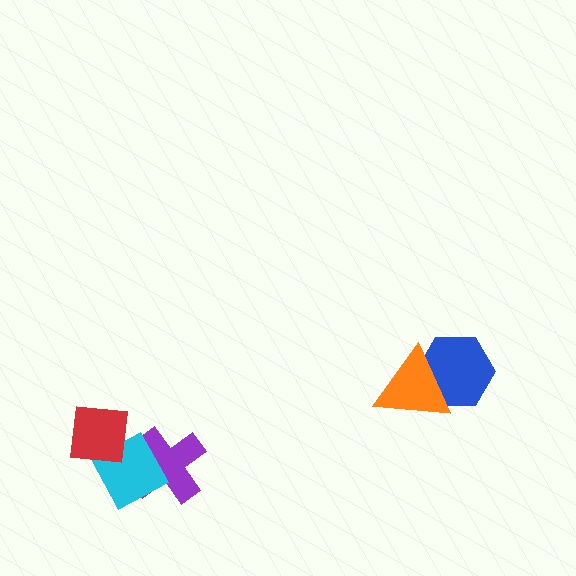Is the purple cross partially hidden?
Yes, it is partially covered by another shape.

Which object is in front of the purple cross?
The cyan diamond is in front of the purple cross.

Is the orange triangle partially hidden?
No, no other shape covers it.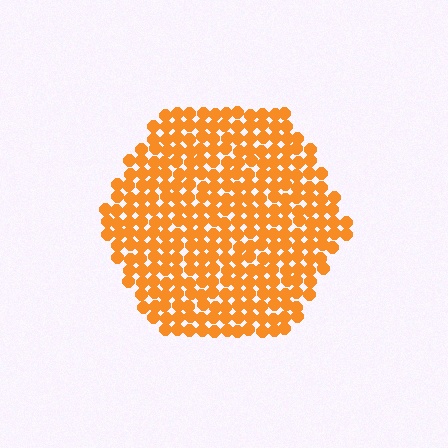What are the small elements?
The small elements are circles.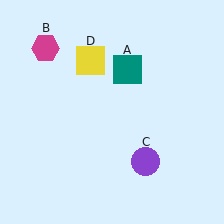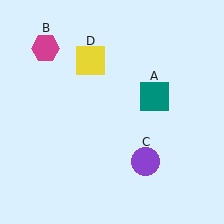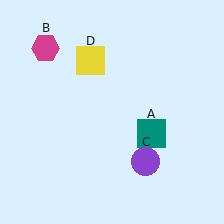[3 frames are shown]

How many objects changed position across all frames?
1 object changed position: teal square (object A).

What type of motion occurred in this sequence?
The teal square (object A) rotated clockwise around the center of the scene.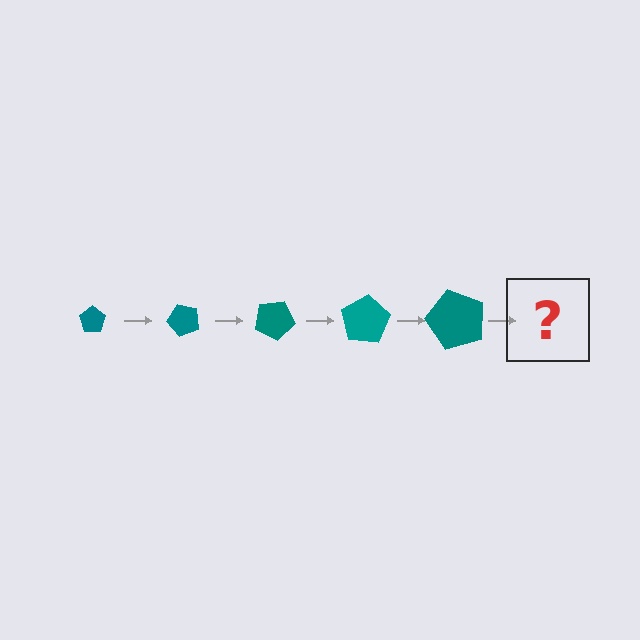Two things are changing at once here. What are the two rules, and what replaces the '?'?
The two rules are that the pentagon grows larger each step and it rotates 50 degrees each step. The '?' should be a pentagon, larger than the previous one and rotated 250 degrees from the start.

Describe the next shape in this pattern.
It should be a pentagon, larger than the previous one and rotated 250 degrees from the start.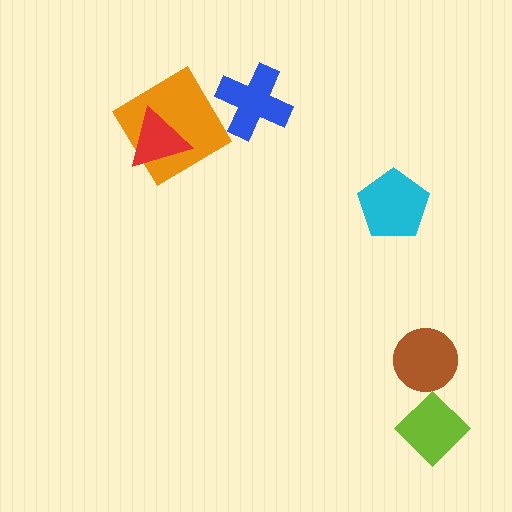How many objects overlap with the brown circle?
0 objects overlap with the brown circle.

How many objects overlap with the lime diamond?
0 objects overlap with the lime diamond.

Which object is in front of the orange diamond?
The red triangle is in front of the orange diamond.